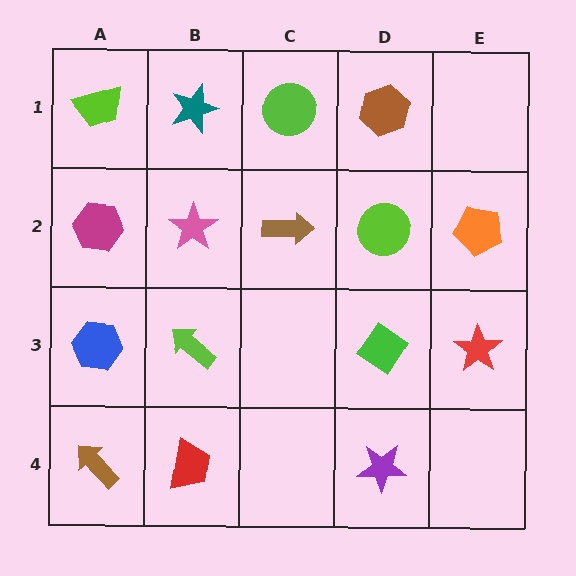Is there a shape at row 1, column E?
No, that cell is empty.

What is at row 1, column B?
A teal star.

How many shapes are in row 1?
4 shapes.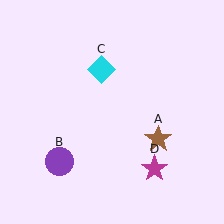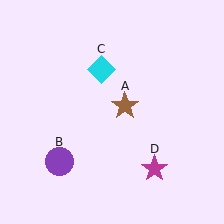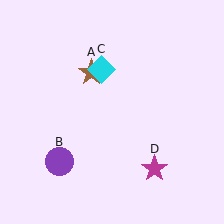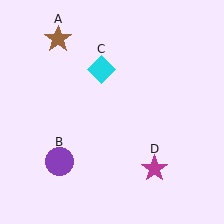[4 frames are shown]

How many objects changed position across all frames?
1 object changed position: brown star (object A).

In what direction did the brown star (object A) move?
The brown star (object A) moved up and to the left.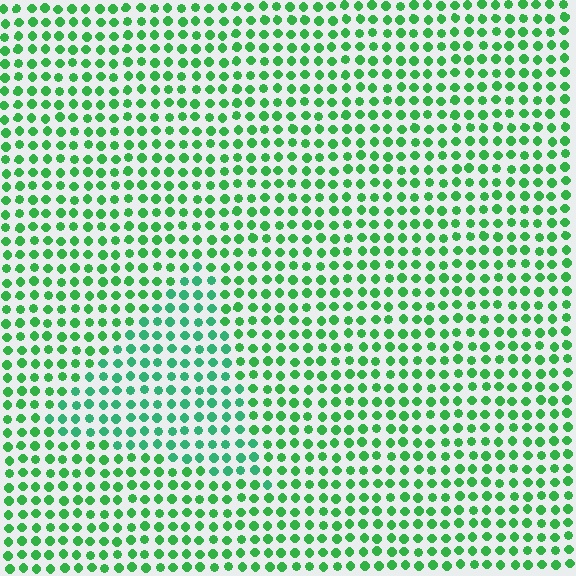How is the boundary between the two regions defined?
The boundary is defined purely by a slight shift in hue (about 22 degrees). Spacing, size, and orientation are identical on both sides.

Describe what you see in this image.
The image is filled with small green elements in a uniform arrangement. A triangle-shaped region is visible where the elements are tinted to a slightly different hue, forming a subtle color boundary.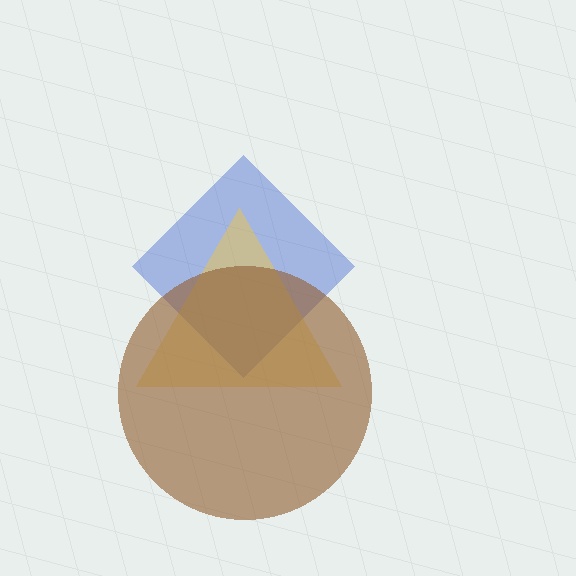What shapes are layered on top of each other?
The layered shapes are: a blue diamond, a yellow triangle, a brown circle.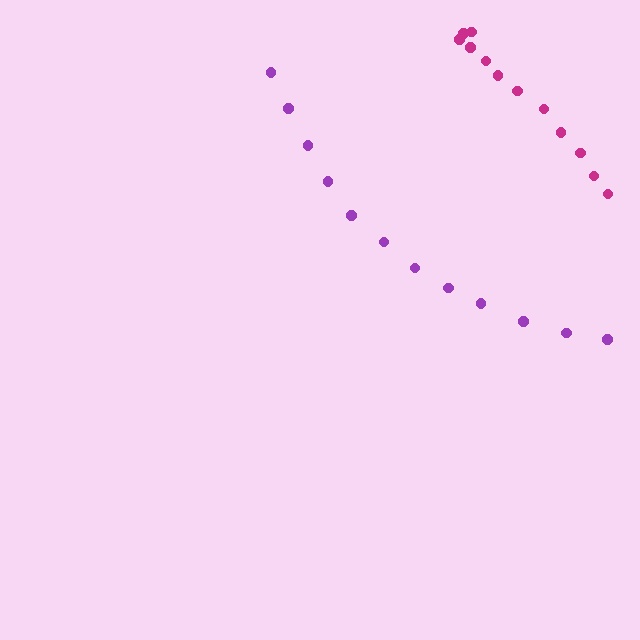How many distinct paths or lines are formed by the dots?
There are 2 distinct paths.